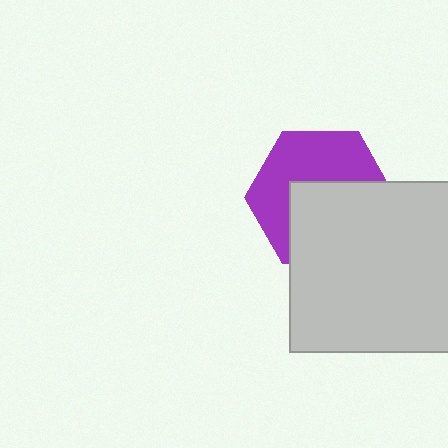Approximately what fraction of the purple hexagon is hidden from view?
Roughly 49% of the purple hexagon is hidden behind the light gray square.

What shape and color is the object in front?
The object in front is a light gray square.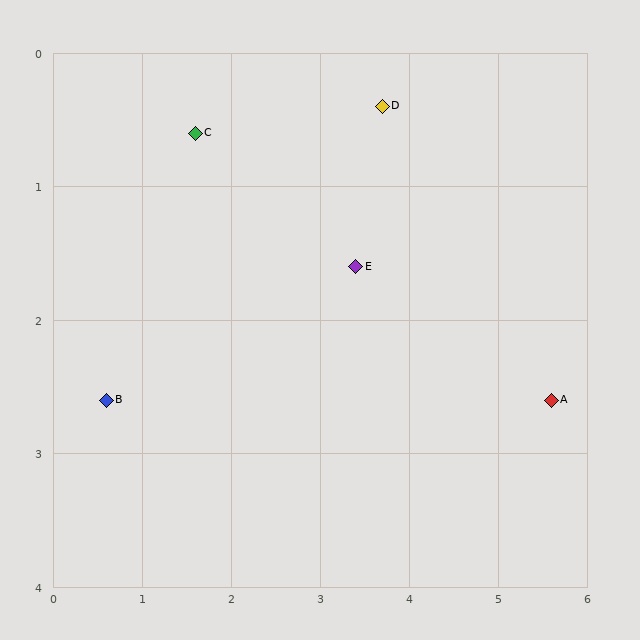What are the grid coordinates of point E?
Point E is at approximately (3.4, 1.6).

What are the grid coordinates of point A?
Point A is at approximately (5.6, 2.6).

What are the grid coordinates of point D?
Point D is at approximately (3.7, 0.4).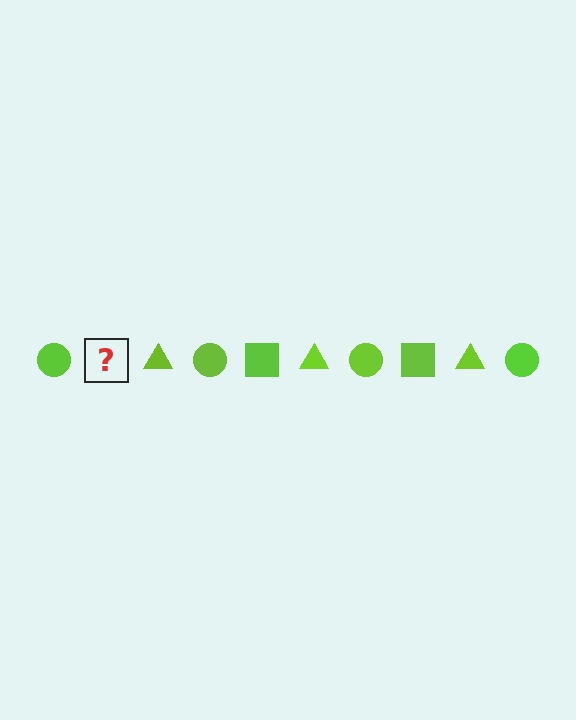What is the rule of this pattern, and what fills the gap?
The rule is that the pattern cycles through circle, square, triangle shapes in lime. The gap should be filled with a lime square.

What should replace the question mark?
The question mark should be replaced with a lime square.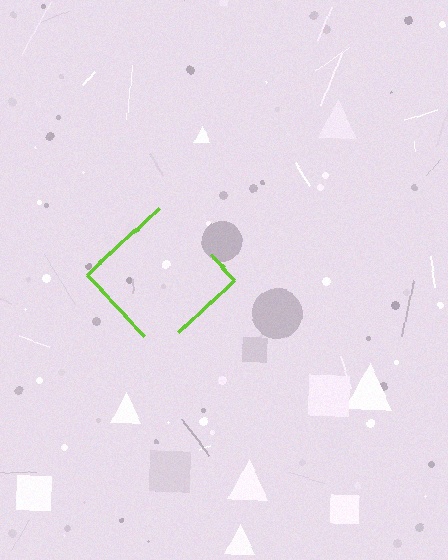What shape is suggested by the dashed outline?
The dashed outline suggests a diamond.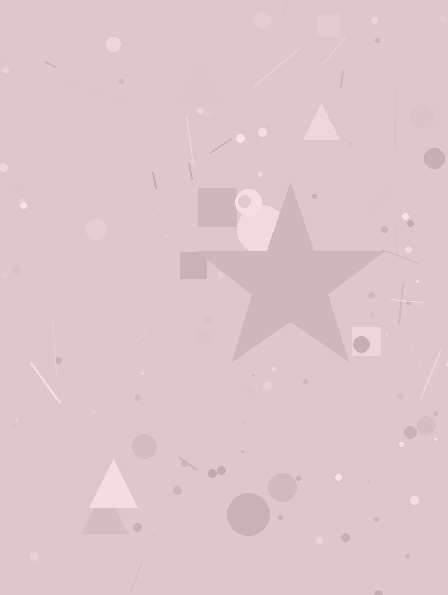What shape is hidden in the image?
A star is hidden in the image.